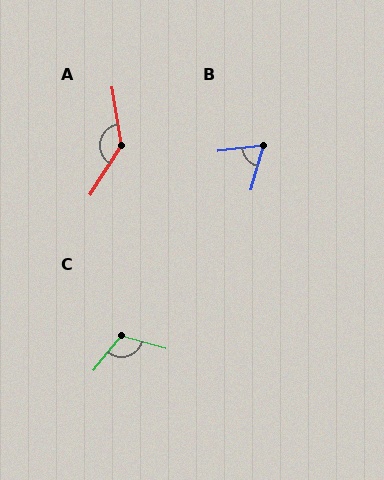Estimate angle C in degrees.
Approximately 113 degrees.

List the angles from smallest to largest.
B (67°), C (113°), A (139°).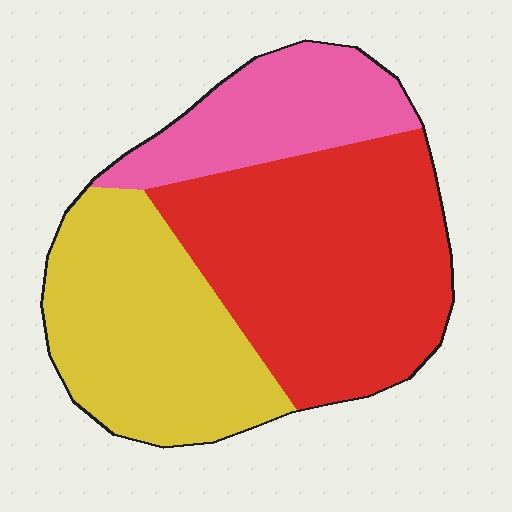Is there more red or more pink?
Red.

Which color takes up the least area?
Pink, at roughly 20%.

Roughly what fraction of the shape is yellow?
Yellow takes up between a third and a half of the shape.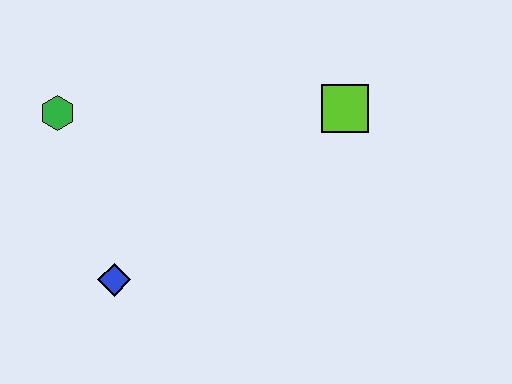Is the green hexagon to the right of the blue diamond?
No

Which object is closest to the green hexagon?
The blue diamond is closest to the green hexagon.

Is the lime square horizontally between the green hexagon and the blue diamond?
No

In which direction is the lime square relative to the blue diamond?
The lime square is to the right of the blue diamond.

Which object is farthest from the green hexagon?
The lime square is farthest from the green hexagon.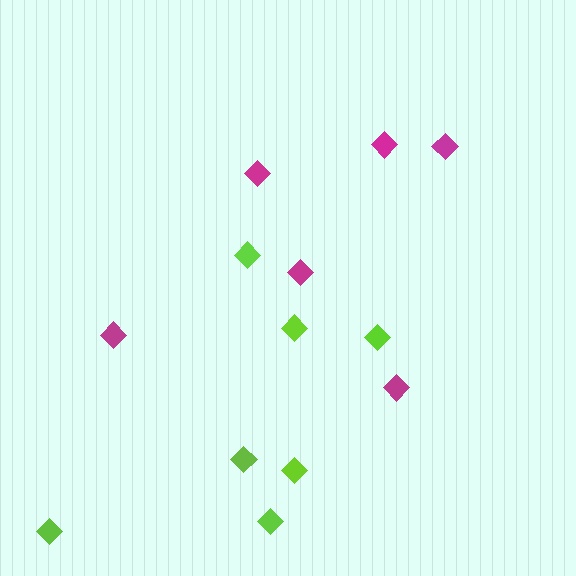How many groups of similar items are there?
There are 2 groups: one group of magenta diamonds (6) and one group of lime diamonds (7).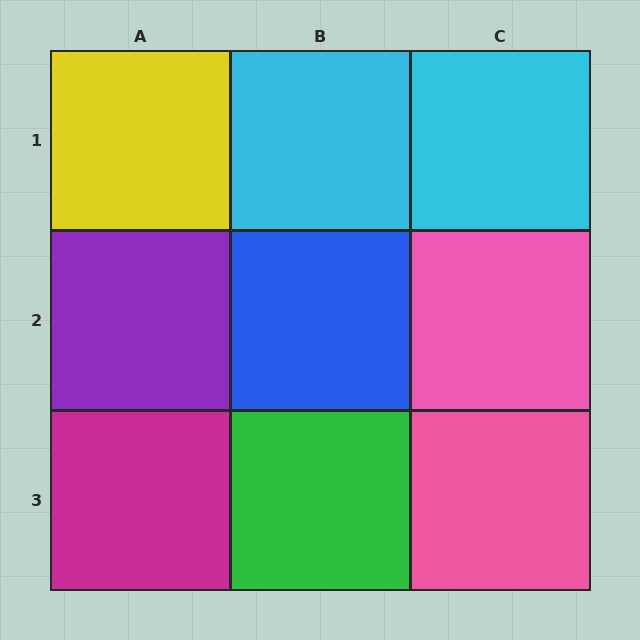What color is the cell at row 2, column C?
Pink.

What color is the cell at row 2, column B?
Blue.